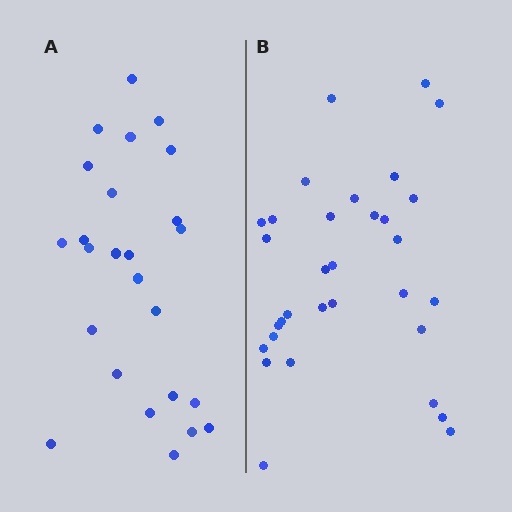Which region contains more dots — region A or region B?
Region B (the right region) has more dots.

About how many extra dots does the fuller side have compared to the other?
Region B has roughly 8 or so more dots than region A.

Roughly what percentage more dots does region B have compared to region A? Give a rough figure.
About 30% more.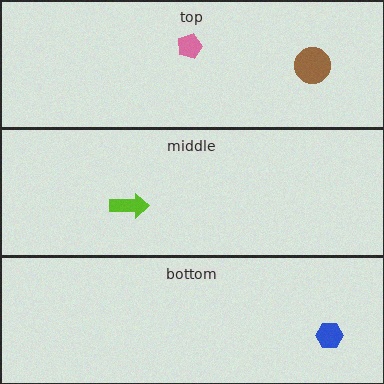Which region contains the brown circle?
The top region.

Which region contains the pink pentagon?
The top region.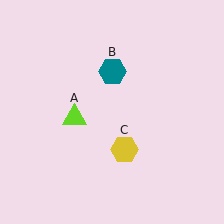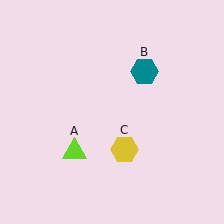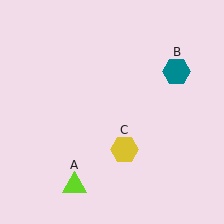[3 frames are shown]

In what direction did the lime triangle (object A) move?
The lime triangle (object A) moved down.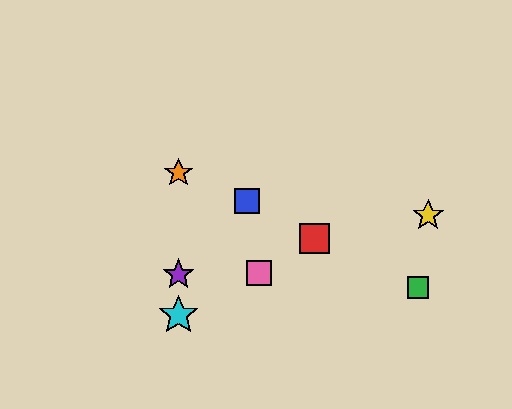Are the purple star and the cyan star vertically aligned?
Yes, both are at x≈178.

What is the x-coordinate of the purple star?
The purple star is at x≈178.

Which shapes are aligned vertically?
The purple star, the orange star, the cyan star are aligned vertically.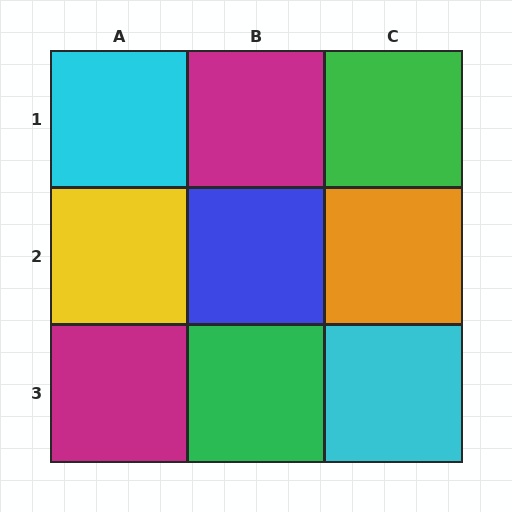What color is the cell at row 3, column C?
Cyan.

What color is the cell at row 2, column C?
Orange.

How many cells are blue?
1 cell is blue.